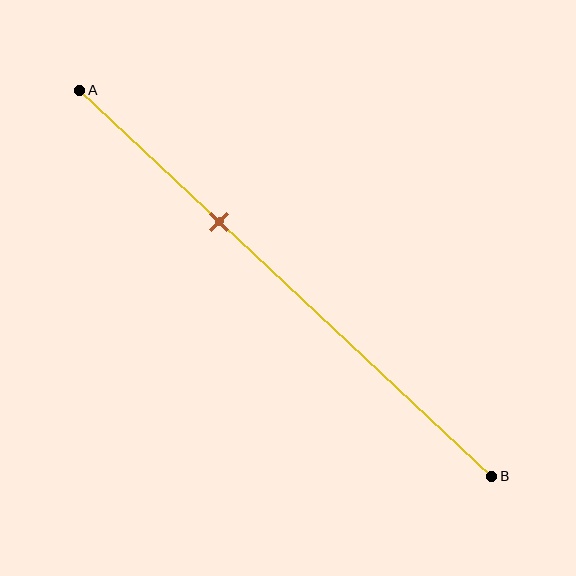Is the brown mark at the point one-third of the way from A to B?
Yes, the mark is approximately at the one-third point.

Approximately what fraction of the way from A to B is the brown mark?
The brown mark is approximately 35% of the way from A to B.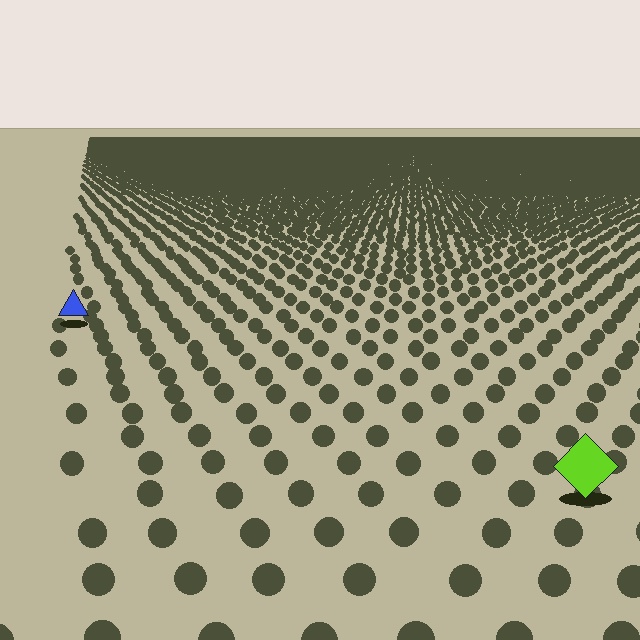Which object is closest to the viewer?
The lime diamond is closest. The texture marks near it are larger and more spread out.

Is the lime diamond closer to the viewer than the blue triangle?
Yes. The lime diamond is closer — you can tell from the texture gradient: the ground texture is coarser near it.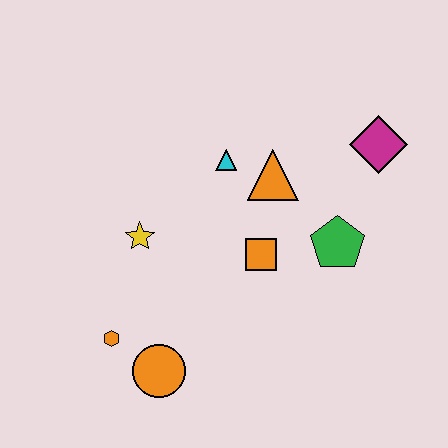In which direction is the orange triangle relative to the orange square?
The orange triangle is above the orange square.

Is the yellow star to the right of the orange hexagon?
Yes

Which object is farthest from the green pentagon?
The orange hexagon is farthest from the green pentagon.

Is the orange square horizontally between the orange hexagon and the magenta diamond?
Yes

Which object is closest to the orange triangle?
The cyan triangle is closest to the orange triangle.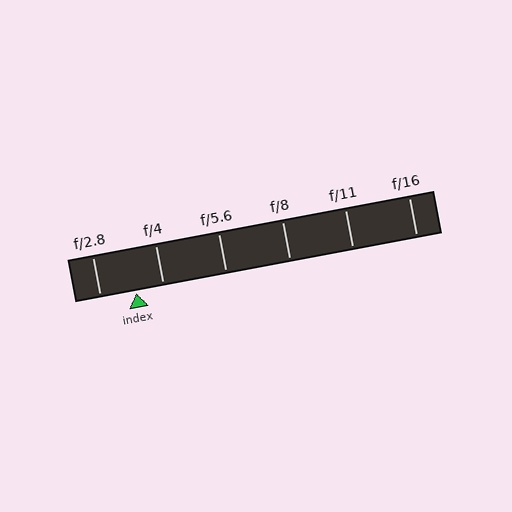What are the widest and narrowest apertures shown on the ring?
The widest aperture shown is f/2.8 and the narrowest is f/16.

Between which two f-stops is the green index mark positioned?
The index mark is between f/2.8 and f/4.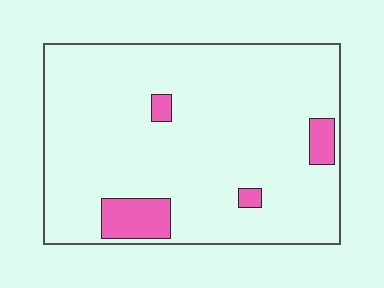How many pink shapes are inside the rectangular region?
4.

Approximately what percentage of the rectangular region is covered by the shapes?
Approximately 10%.